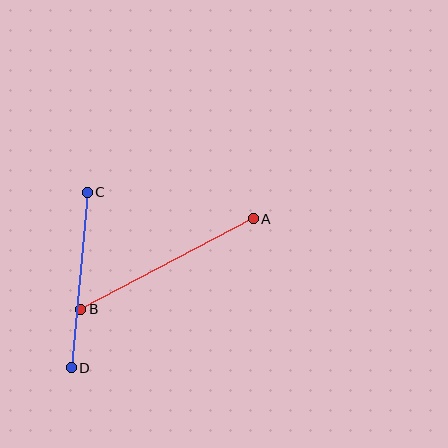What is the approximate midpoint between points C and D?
The midpoint is at approximately (79, 280) pixels.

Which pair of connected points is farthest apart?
Points A and B are farthest apart.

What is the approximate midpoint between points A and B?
The midpoint is at approximately (167, 264) pixels.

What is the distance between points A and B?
The distance is approximately 195 pixels.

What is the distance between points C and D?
The distance is approximately 176 pixels.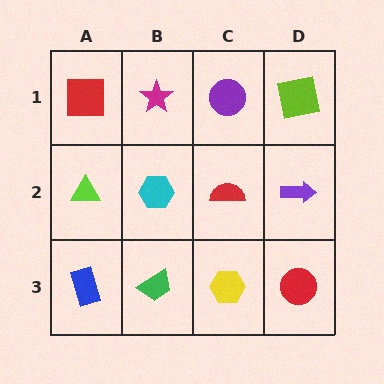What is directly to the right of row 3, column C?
A red circle.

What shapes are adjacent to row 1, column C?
A red semicircle (row 2, column C), a magenta star (row 1, column B), a lime square (row 1, column D).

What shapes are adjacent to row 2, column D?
A lime square (row 1, column D), a red circle (row 3, column D), a red semicircle (row 2, column C).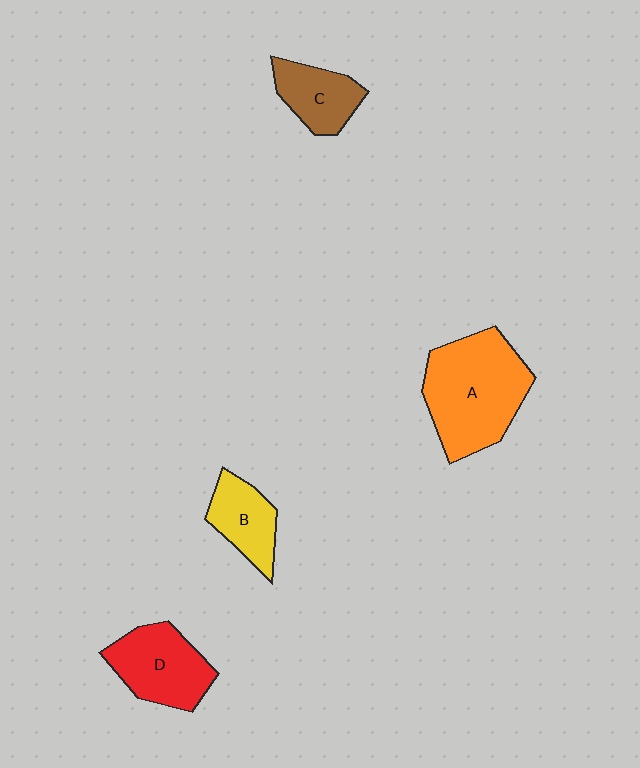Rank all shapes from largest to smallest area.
From largest to smallest: A (orange), D (red), C (brown), B (yellow).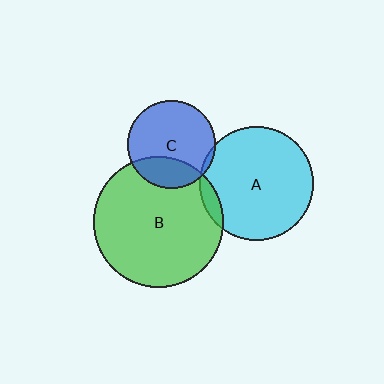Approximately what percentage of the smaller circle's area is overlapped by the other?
Approximately 25%.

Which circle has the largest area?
Circle B (green).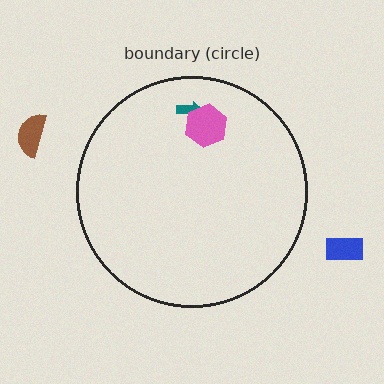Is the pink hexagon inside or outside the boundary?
Inside.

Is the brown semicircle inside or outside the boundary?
Outside.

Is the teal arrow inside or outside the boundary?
Inside.